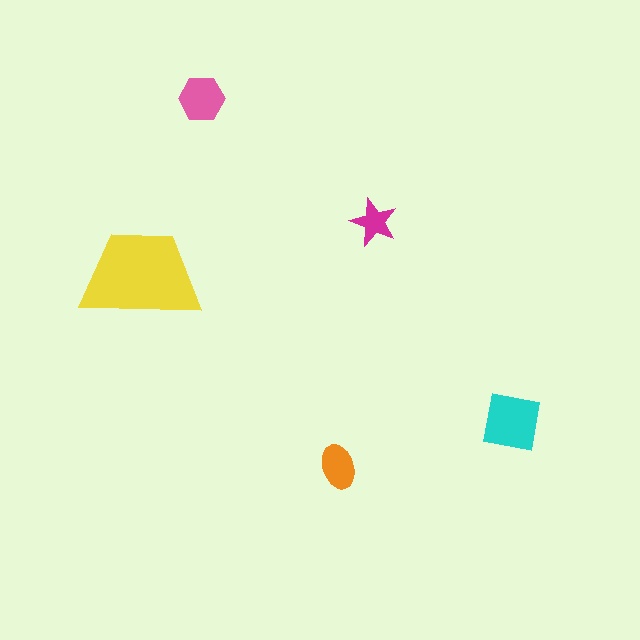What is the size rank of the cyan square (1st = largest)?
2nd.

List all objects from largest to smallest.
The yellow trapezoid, the cyan square, the pink hexagon, the orange ellipse, the magenta star.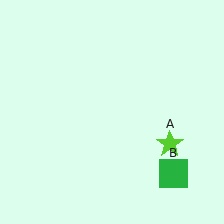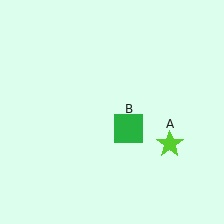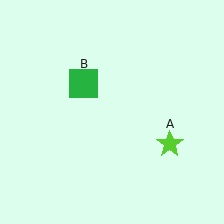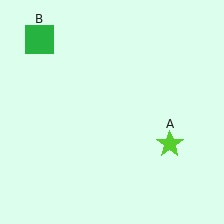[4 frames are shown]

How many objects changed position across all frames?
1 object changed position: green square (object B).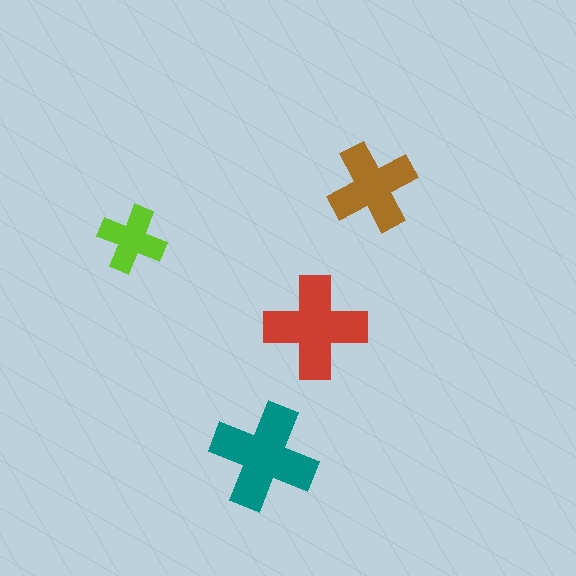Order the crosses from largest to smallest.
the teal one, the red one, the brown one, the lime one.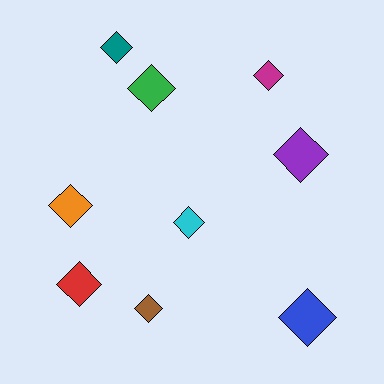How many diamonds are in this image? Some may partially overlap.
There are 9 diamonds.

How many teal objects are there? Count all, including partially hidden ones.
There is 1 teal object.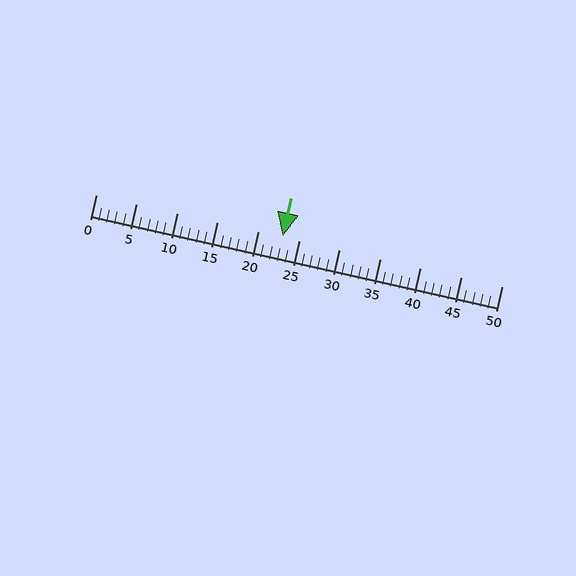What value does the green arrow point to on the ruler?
The green arrow points to approximately 23.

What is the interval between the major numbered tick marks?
The major tick marks are spaced 5 units apart.